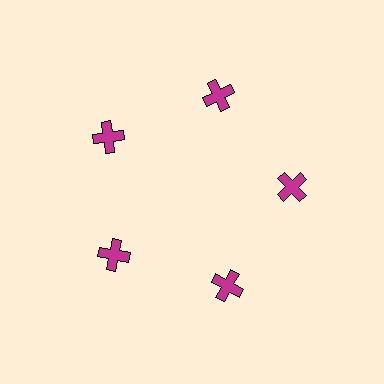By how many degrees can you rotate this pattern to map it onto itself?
The pattern maps onto itself every 72 degrees of rotation.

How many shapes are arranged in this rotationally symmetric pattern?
There are 5 shapes, arranged in 5 groups of 1.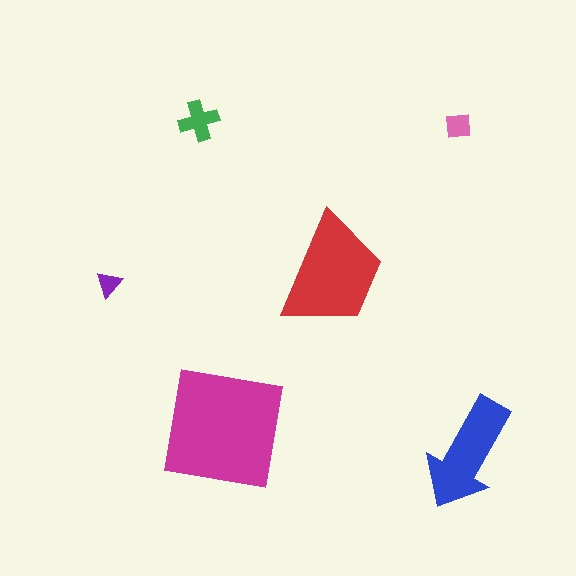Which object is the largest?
The magenta square.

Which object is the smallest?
The purple triangle.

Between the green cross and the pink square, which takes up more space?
The green cross.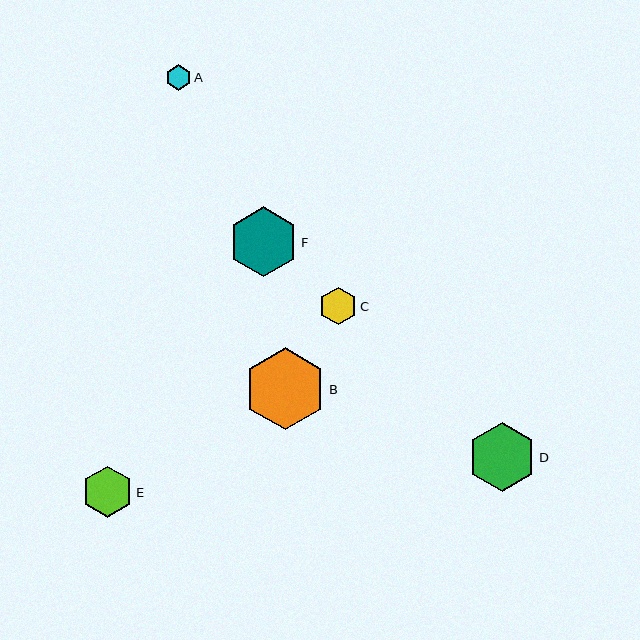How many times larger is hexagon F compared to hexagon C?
Hexagon F is approximately 1.9 times the size of hexagon C.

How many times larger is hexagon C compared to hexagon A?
Hexagon C is approximately 1.5 times the size of hexagon A.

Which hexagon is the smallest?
Hexagon A is the smallest with a size of approximately 25 pixels.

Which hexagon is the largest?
Hexagon B is the largest with a size of approximately 82 pixels.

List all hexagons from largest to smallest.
From largest to smallest: B, F, D, E, C, A.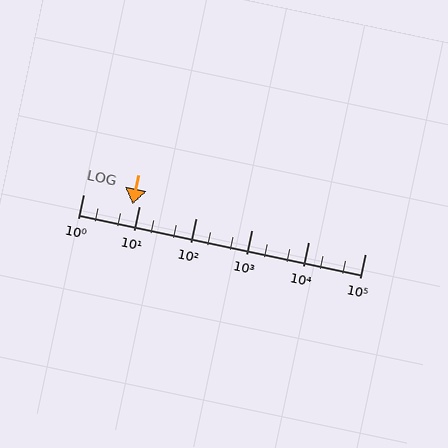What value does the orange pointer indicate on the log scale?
The pointer indicates approximately 7.4.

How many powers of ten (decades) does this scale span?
The scale spans 5 decades, from 1 to 100000.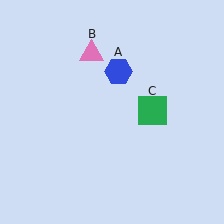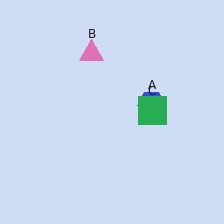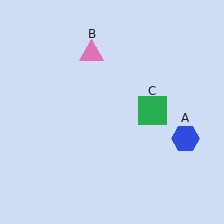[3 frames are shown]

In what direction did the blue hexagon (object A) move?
The blue hexagon (object A) moved down and to the right.